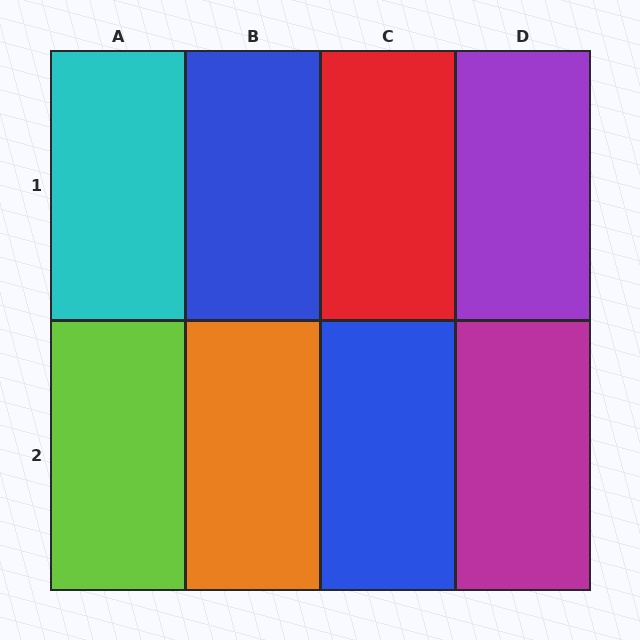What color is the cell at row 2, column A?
Lime.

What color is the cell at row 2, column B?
Orange.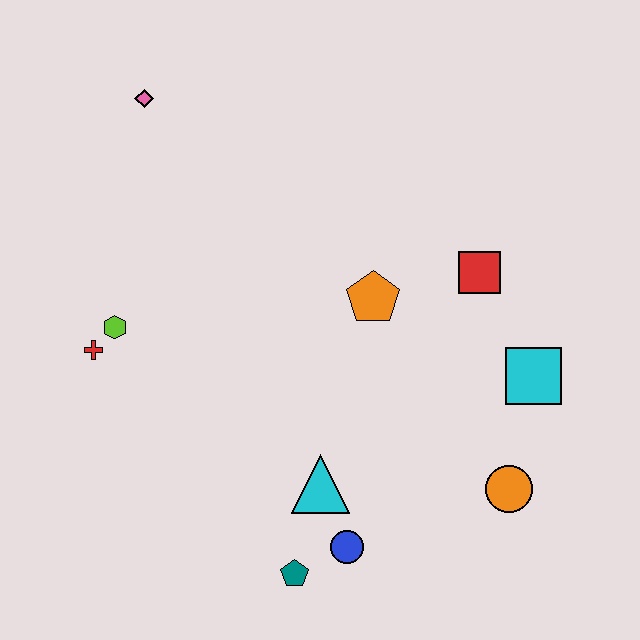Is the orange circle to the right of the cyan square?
No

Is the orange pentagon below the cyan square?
No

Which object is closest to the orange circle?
The cyan square is closest to the orange circle.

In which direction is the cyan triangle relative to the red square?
The cyan triangle is below the red square.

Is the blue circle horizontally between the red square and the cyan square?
No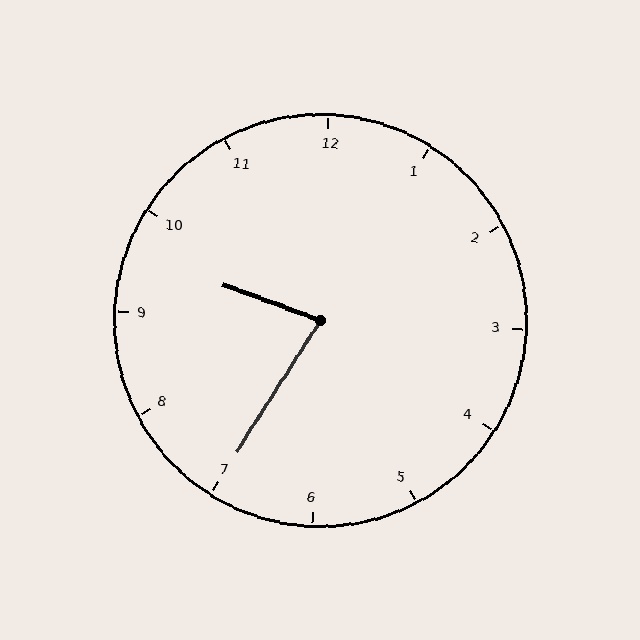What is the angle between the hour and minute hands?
Approximately 78 degrees.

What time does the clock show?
9:35.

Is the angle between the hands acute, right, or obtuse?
It is acute.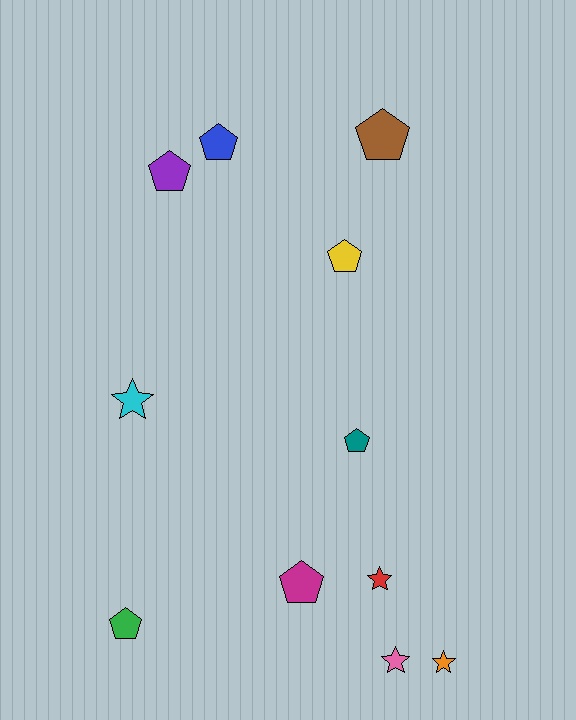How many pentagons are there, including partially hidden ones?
There are 7 pentagons.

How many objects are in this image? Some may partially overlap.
There are 11 objects.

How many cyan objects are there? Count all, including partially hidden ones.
There is 1 cyan object.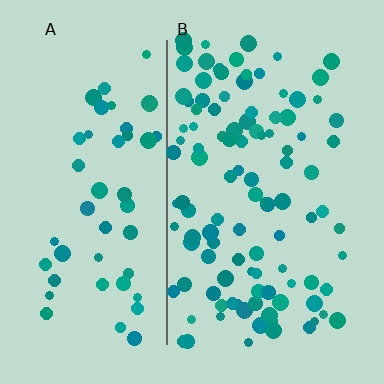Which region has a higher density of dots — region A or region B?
B (the right).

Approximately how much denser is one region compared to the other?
Approximately 2.3× — region B over region A.